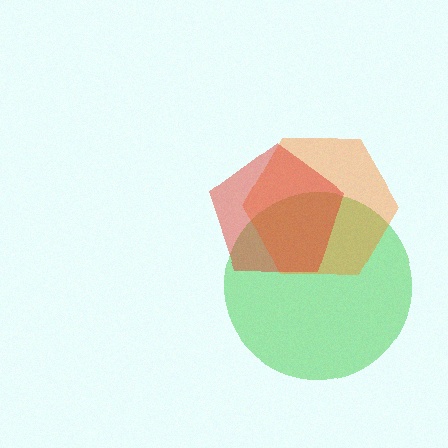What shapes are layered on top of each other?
The layered shapes are: a green circle, an orange hexagon, a red pentagon.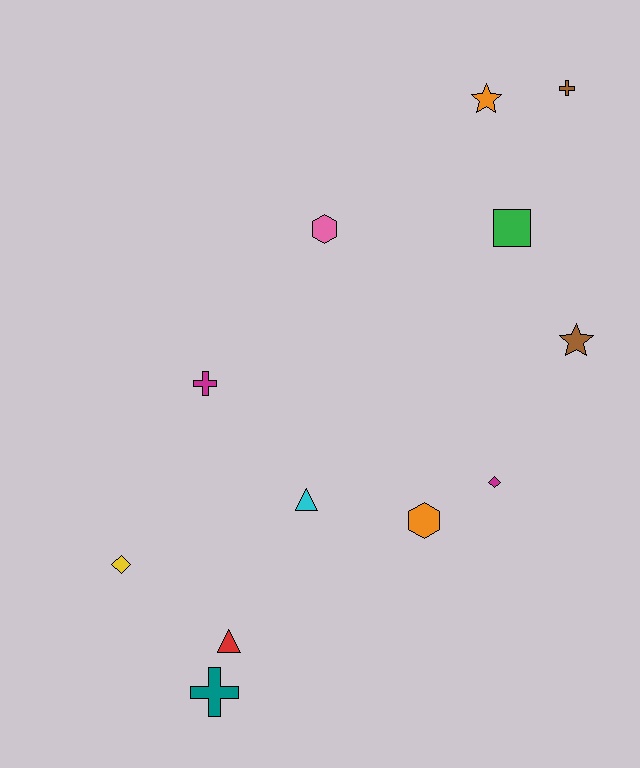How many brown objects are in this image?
There are 2 brown objects.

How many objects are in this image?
There are 12 objects.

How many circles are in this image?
There are no circles.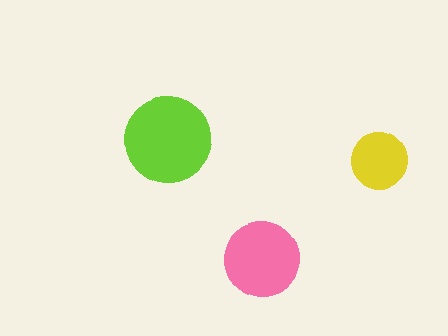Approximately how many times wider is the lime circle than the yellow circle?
About 1.5 times wider.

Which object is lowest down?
The pink circle is bottommost.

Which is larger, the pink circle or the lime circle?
The lime one.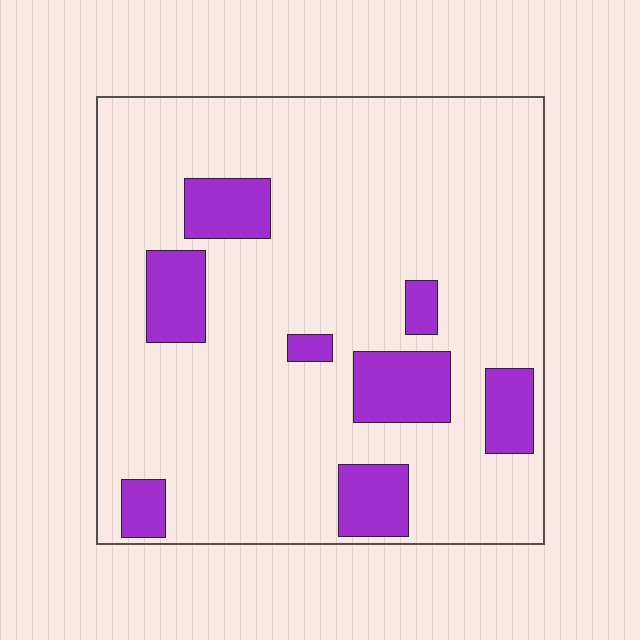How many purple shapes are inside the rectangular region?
8.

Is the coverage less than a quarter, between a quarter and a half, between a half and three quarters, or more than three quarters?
Less than a quarter.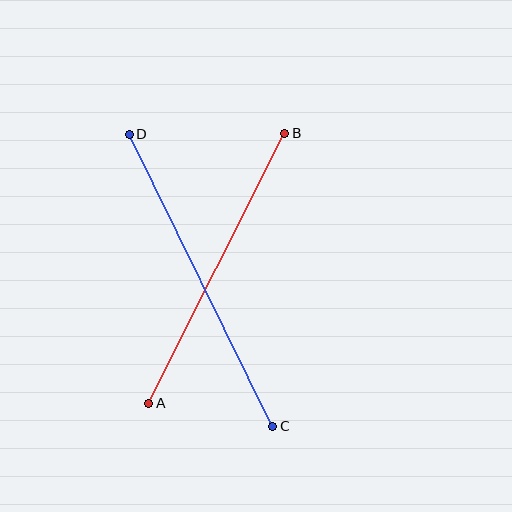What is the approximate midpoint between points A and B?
The midpoint is at approximately (217, 268) pixels.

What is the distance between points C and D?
The distance is approximately 325 pixels.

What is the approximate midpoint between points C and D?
The midpoint is at approximately (201, 280) pixels.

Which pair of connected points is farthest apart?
Points C and D are farthest apart.